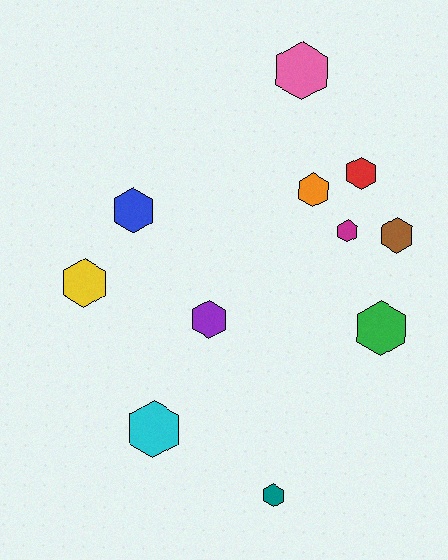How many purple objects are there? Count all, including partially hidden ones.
There is 1 purple object.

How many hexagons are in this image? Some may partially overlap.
There are 11 hexagons.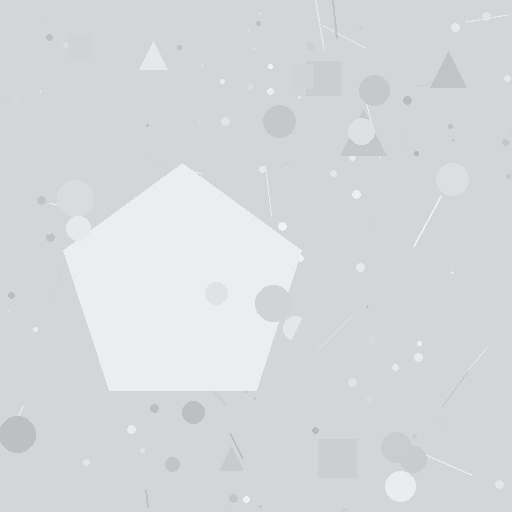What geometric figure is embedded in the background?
A pentagon is embedded in the background.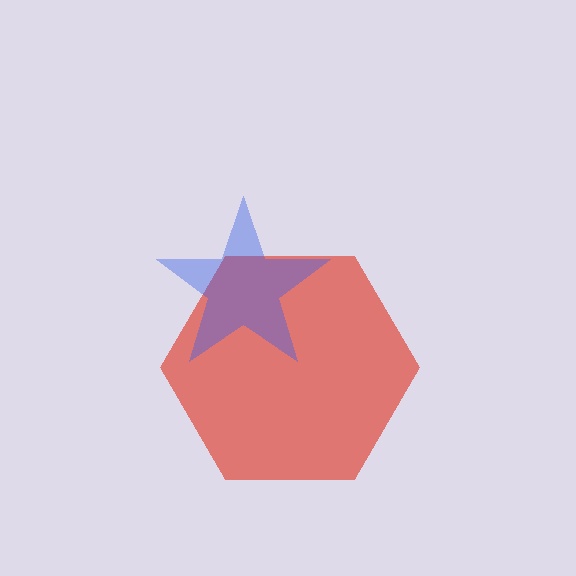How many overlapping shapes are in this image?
There are 2 overlapping shapes in the image.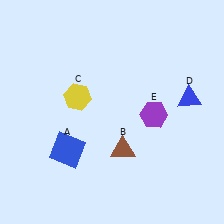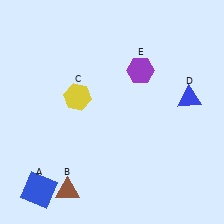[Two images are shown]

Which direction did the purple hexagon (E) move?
The purple hexagon (E) moved up.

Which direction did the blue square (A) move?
The blue square (A) moved down.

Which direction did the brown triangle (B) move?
The brown triangle (B) moved left.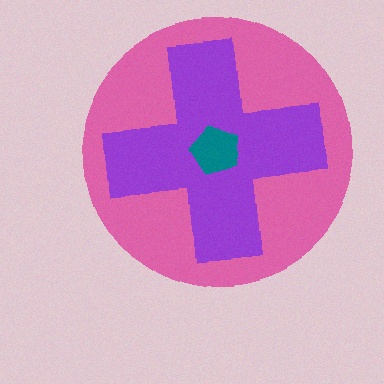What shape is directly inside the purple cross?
The teal pentagon.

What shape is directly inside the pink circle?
The purple cross.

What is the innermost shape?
The teal pentagon.